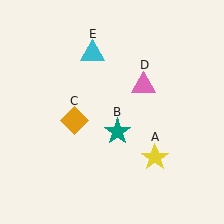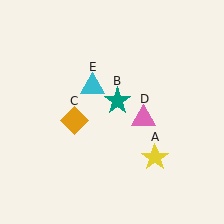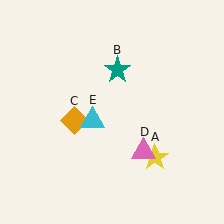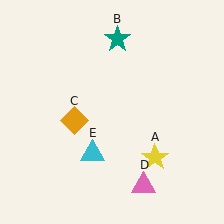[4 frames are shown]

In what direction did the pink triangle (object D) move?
The pink triangle (object D) moved down.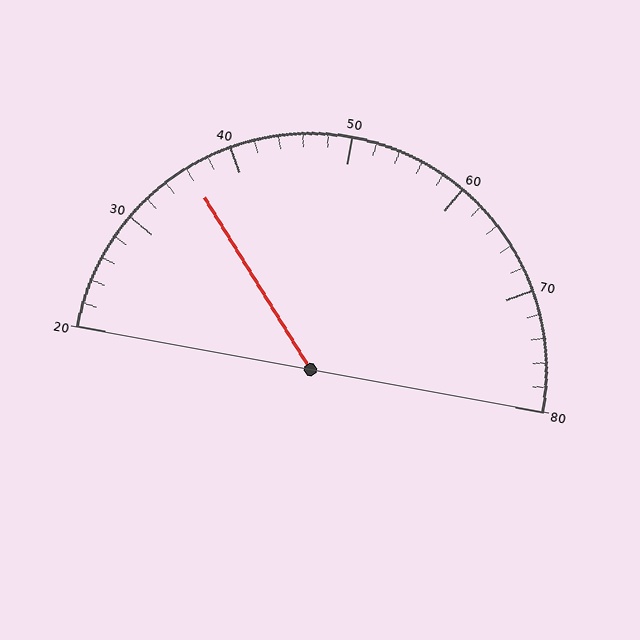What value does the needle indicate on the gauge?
The needle indicates approximately 36.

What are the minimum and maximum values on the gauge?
The gauge ranges from 20 to 80.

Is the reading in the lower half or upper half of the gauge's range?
The reading is in the lower half of the range (20 to 80).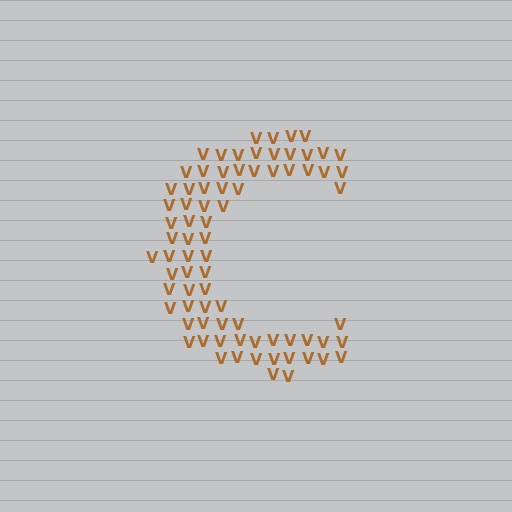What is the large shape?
The large shape is the letter C.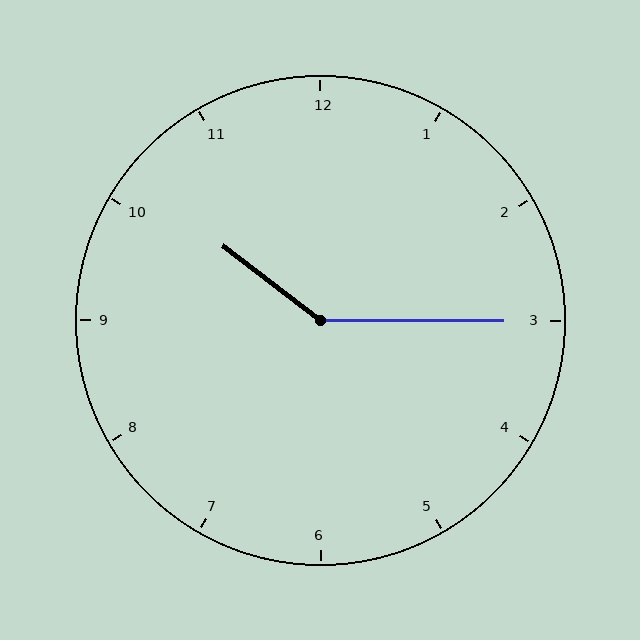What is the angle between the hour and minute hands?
Approximately 142 degrees.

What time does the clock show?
10:15.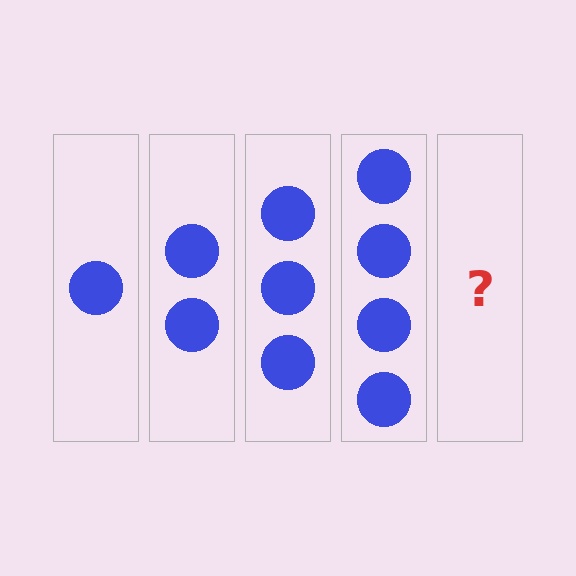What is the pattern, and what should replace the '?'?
The pattern is that each step adds one more circle. The '?' should be 5 circles.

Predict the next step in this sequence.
The next step is 5 circles.